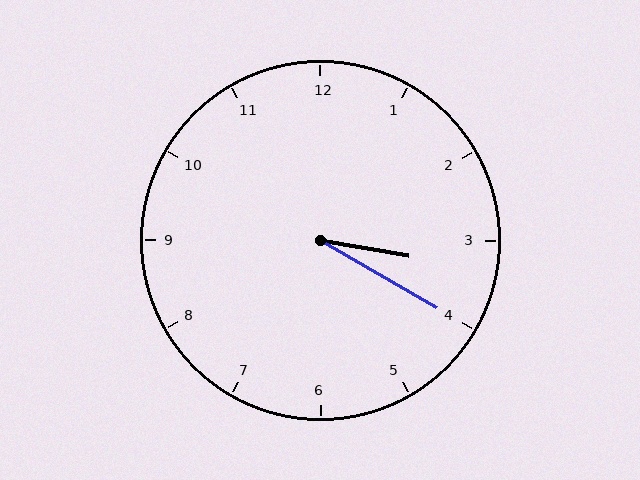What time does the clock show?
3:20.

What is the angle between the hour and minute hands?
Approximately 20 degrees.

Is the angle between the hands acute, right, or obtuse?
It is acute.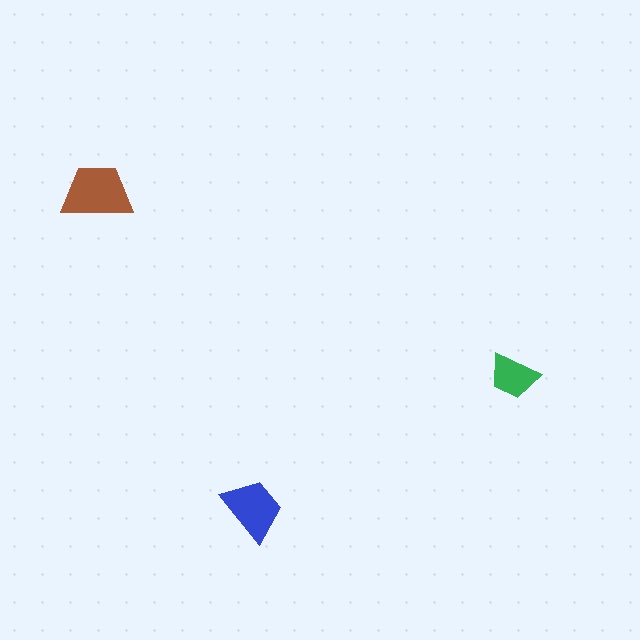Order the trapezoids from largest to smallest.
the brown one, the blue one, the green one.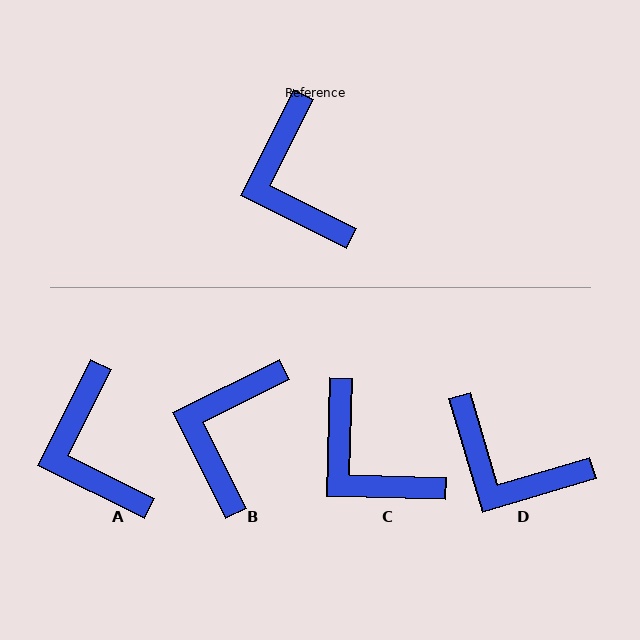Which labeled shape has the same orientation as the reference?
A.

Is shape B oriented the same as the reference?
No, it is off by about 37 degrees.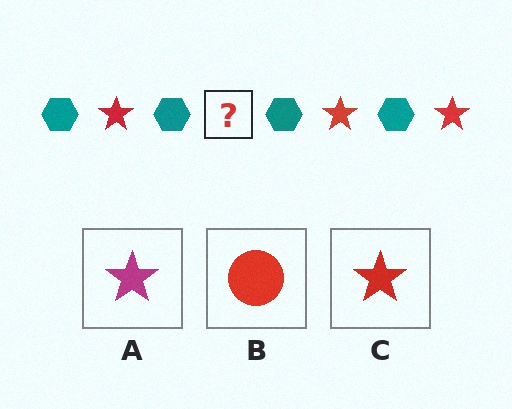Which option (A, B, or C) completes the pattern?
C.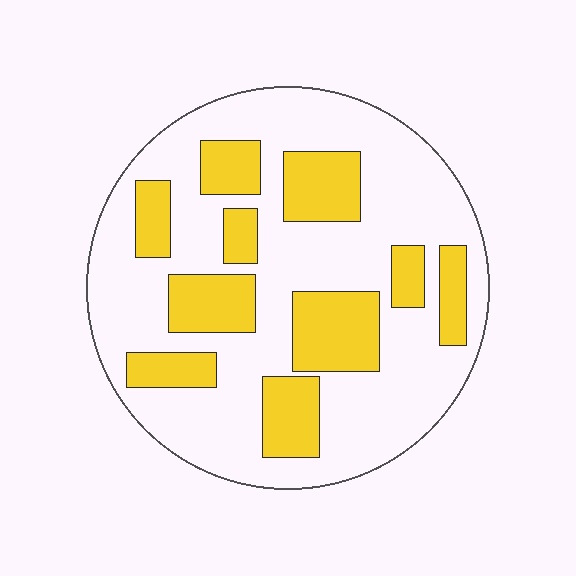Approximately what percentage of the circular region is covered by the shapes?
Approximately 30%.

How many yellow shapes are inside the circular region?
10.